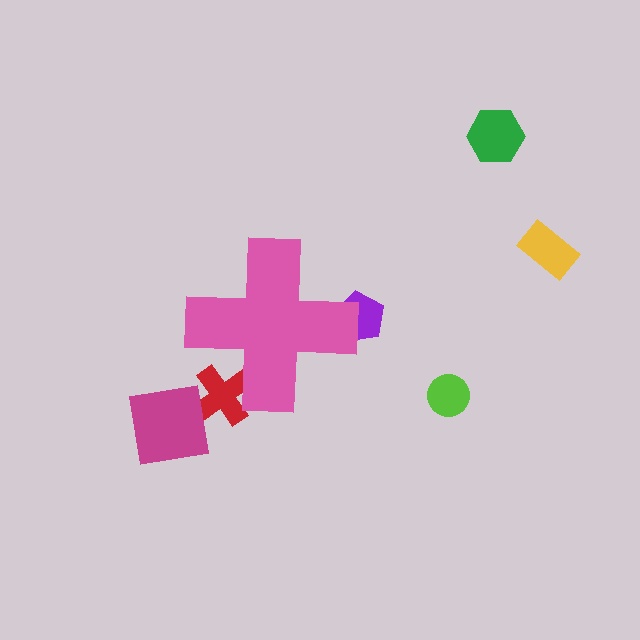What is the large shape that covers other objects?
A pink cross.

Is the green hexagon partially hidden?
No, the green hexagon is fully visible.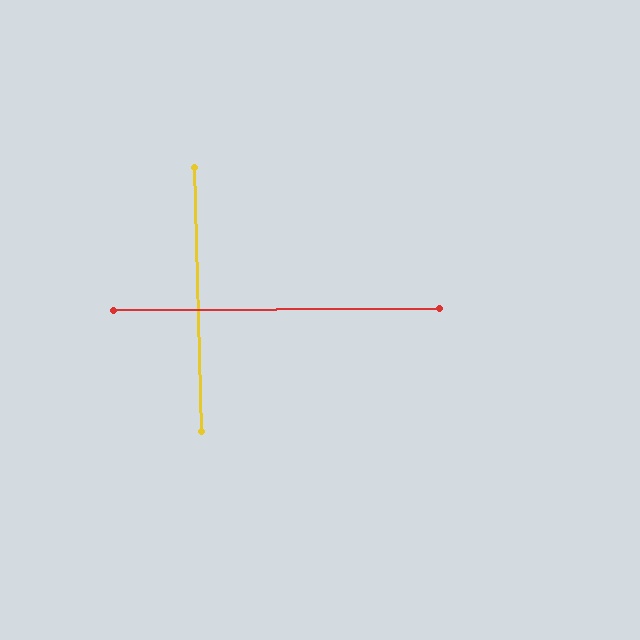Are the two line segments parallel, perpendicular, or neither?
Perpendicular — they meet at approximately 89°.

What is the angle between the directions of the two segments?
Approximately 89 degrees.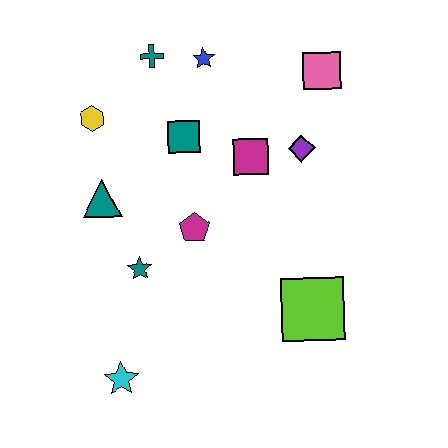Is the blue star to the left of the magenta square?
Yes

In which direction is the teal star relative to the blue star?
The teal star is below the blue star.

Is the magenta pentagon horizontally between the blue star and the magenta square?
No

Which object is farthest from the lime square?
The teal cross is farthest from the lime square.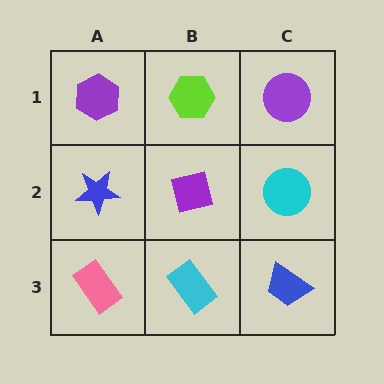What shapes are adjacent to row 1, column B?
A purple square (row 2, column B), a purple hexagon (row 1, column A), a purple circle (row 1, column C).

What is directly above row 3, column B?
A purple square.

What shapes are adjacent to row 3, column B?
A purple square (row 2, column B), a pink rectangle (row 3, column A), a blue trapezoid (row 3, column C).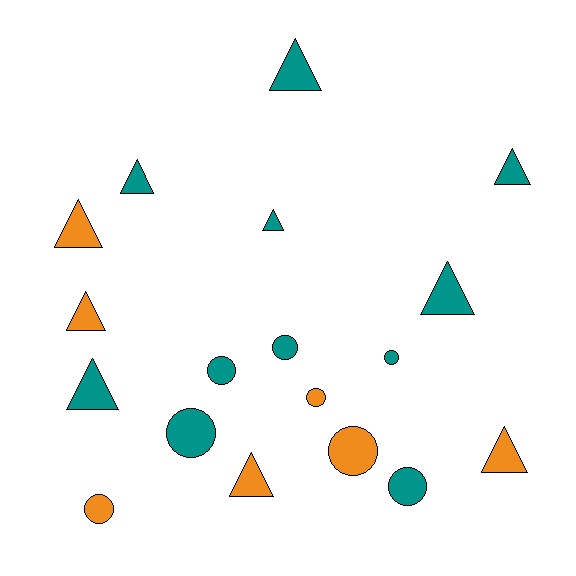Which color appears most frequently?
Teal, with 11 objects.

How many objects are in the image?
There are 18 objects.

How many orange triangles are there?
There are 4 orange triangles.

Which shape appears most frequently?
Triangle, with 10 objects.